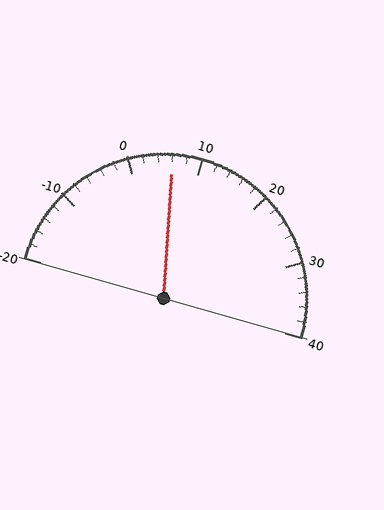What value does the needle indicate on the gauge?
The needle indicates approximately 6.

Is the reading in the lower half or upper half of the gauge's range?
The reading is in the lower half of the range (-20 to 40).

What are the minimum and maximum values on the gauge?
The gauge ranges from -20 to 40.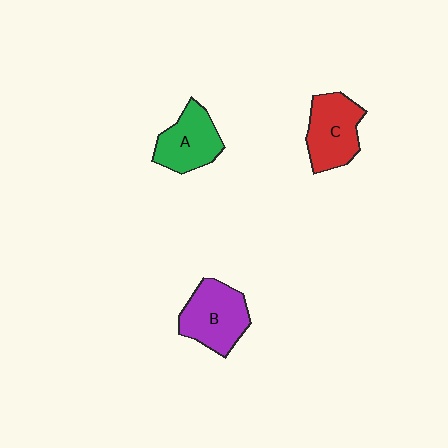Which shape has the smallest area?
Shape A (green).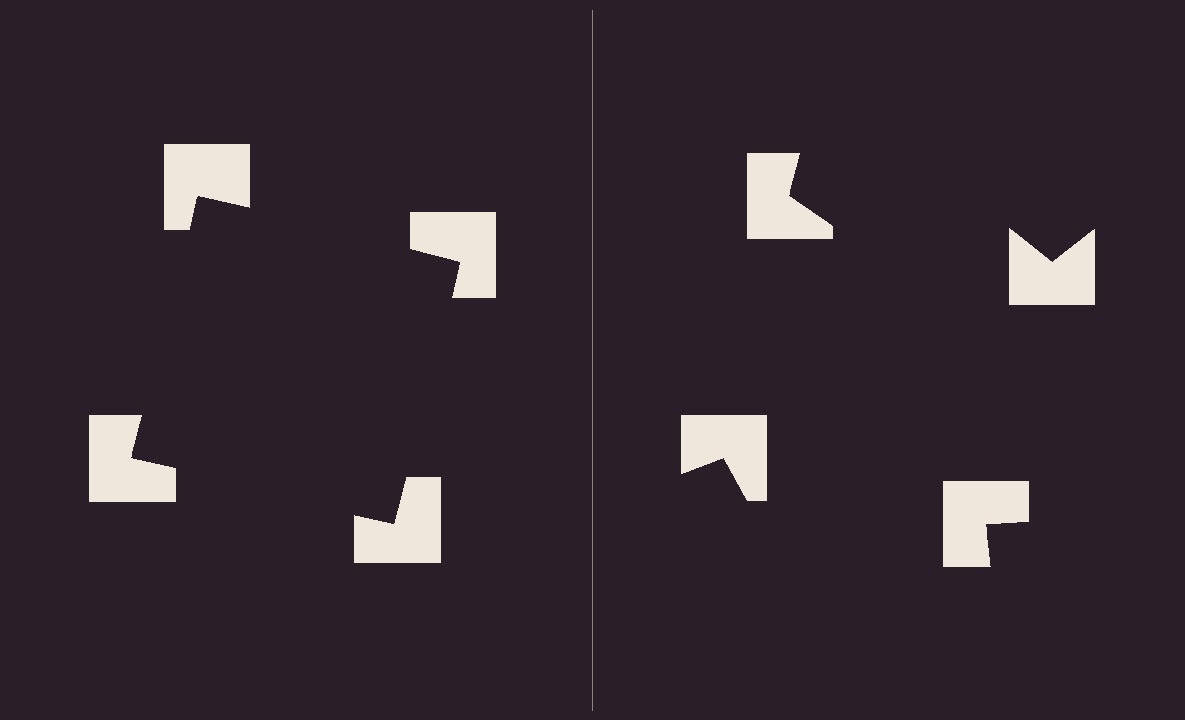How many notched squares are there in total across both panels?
8 — 4 on each side.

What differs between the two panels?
The notched squares are positioned identically on both sides; only the wedge orientations differ. On the left they align to a square; on the right they are misaligned.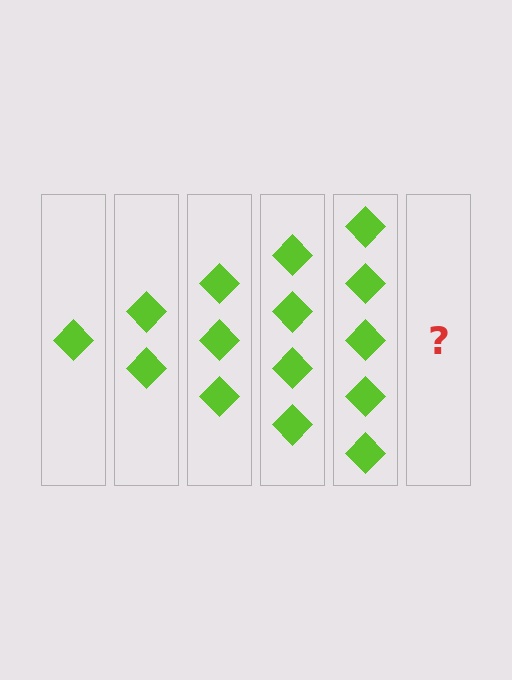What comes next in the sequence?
The next element should be 6 diamonds.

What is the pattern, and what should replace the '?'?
The pattern is that each step adds one more diamond. The '?' should be 6 diamonds.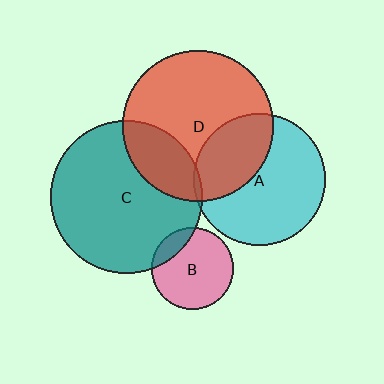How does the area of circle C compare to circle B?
Approximately 3.5 times.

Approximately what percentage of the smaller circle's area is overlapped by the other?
Approximately 20%.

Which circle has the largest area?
Circle C (teal).